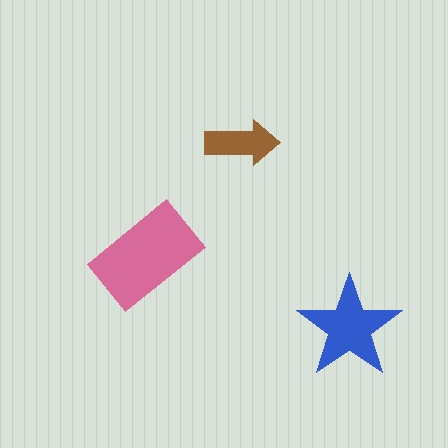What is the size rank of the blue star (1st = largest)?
2nd.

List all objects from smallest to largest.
The brown arrow, the blue star, the pink rectangle.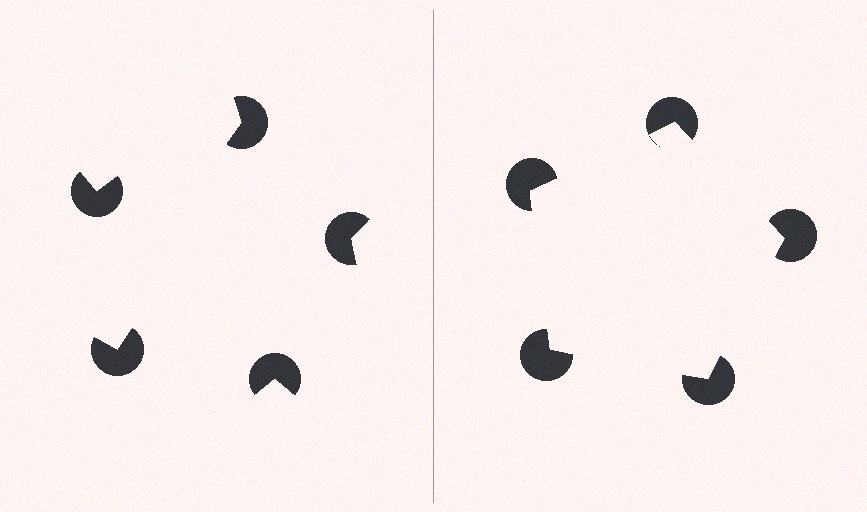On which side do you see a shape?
An illusory pentagon appears on the right side. On the left side the wedge cuts are rotated, so no coherent shape forms.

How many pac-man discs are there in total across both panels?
10 — 5 on each side.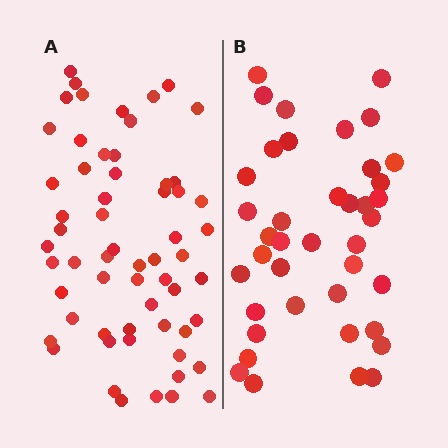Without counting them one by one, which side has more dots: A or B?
Region A (the left region) has more dots.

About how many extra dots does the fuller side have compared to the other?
Region A has approximately 20 more dots than region B.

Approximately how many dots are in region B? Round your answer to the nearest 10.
About 40 dots.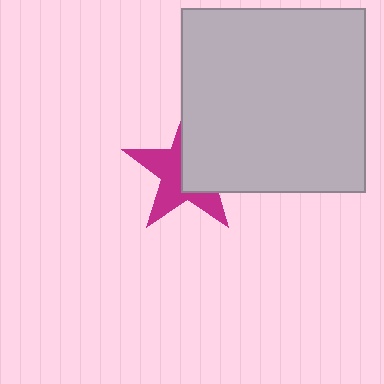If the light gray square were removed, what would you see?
You would see the complete magenta star.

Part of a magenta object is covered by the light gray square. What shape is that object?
It is a star.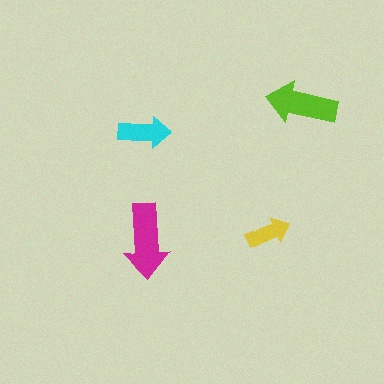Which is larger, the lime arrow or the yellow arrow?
The lime one.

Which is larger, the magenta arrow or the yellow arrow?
The magenta one.